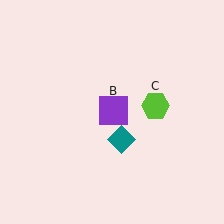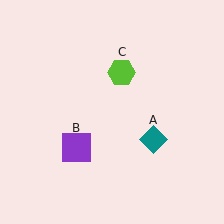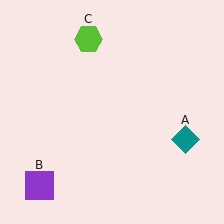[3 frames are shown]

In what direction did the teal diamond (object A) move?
The teal diamond (object A) moved right.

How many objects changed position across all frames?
3 objects changed position: teal diamond (object A), purple square (object B), lime hexagon (object C).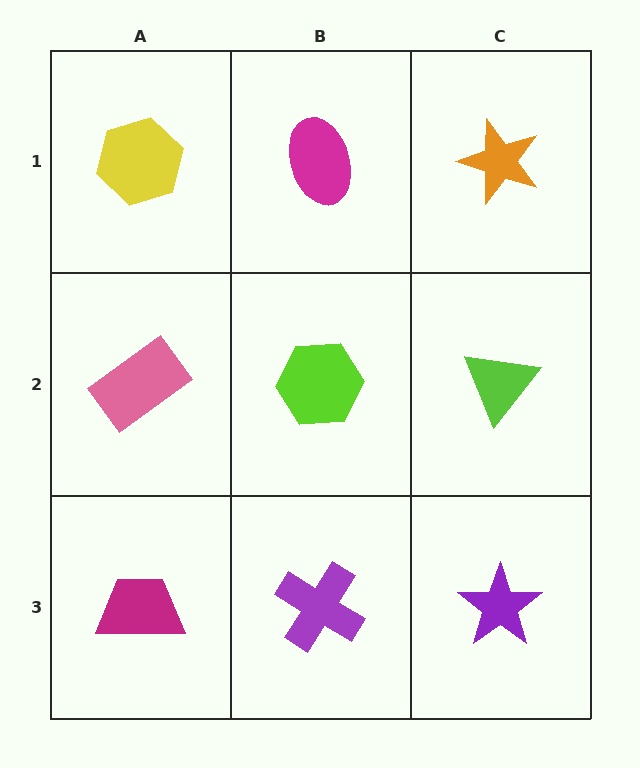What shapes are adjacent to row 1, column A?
A pink rectangle (row 2, column A), a magenta ellipse (row 1, column B).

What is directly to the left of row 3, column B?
A magenta trapezoid.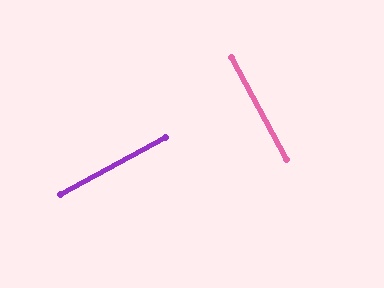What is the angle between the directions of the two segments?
Approximately 90 degrees.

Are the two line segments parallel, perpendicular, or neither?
Perpendicular — they meet at approximately 90°.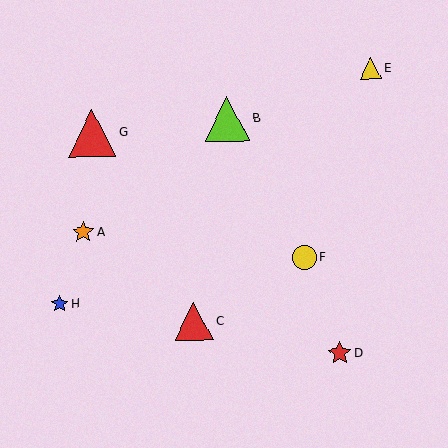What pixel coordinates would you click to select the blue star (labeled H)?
Click at (60, 304) to select the blue star H.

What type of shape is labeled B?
Shape B is a lime triangle.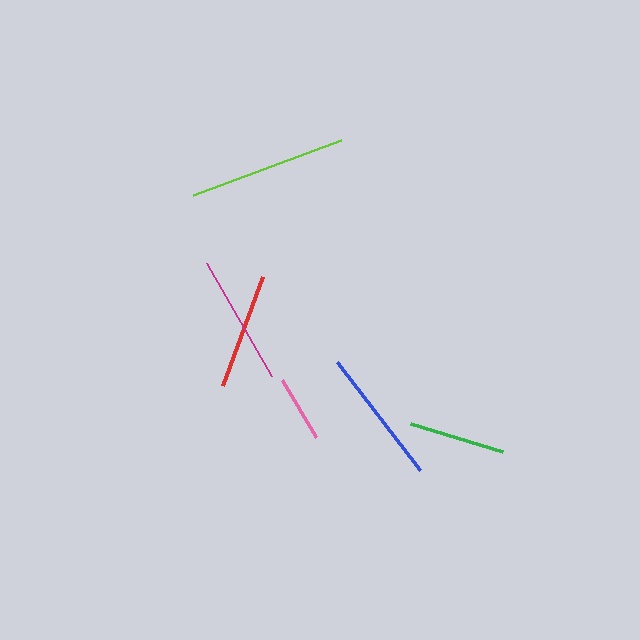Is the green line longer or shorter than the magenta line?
The magenta line is longer than the green line.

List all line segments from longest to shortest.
From longest to shortest: lime, blue, magenta, red, green, pink.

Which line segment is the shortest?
The pink line is the shortest at approximately 66 pixels.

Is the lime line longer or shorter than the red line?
The lime line is longer than the red line.